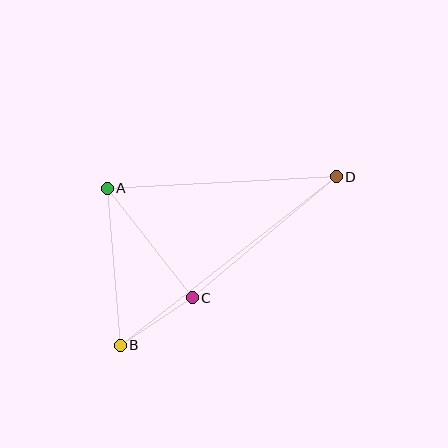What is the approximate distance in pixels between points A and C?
The distance between A and C is approximately 139 pixels.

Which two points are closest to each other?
Points B and C are closest to each other.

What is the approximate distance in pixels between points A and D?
The distance between A and D is approximately 230 pixels.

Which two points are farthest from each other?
Points B and D are farthest from each other.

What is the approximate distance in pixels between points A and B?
The distance between A and B is approximately 157 pixels.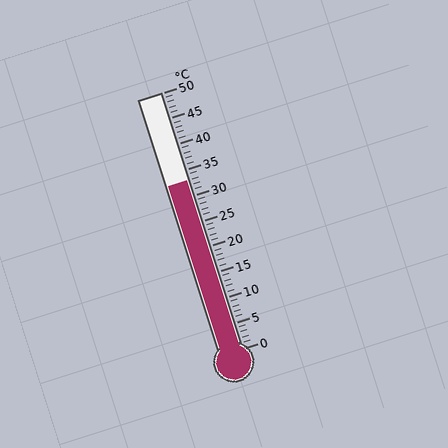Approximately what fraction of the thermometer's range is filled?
The thermometer is filled to approximately 65% of its range.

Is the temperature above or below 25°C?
The temperature is above 25°C.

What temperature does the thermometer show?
The thermometer shows approximately 33°C.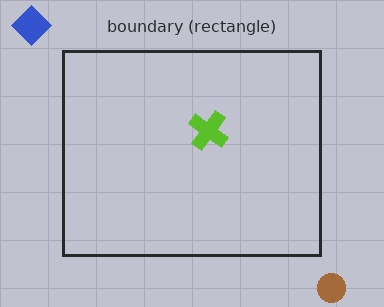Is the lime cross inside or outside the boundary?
Inside.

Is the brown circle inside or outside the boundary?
Outside.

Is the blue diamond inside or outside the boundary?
Outside.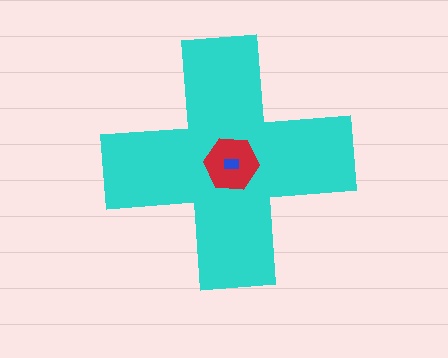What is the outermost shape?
The cyan cross.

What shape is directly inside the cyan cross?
The red hexagon.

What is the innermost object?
The blue rectangle.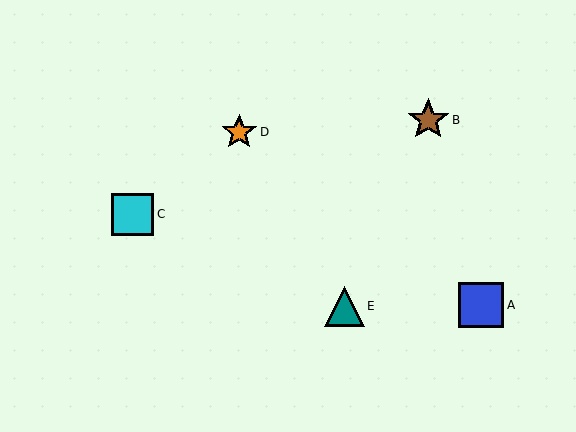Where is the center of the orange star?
The center of the orange star is at (239, 132).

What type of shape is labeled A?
Shape A is a blue square.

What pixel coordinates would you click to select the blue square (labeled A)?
Click at (481, 305) to select the blue square A.